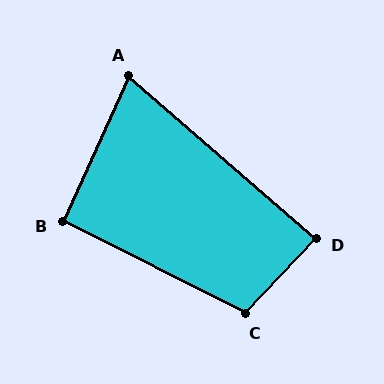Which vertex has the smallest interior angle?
A, at approximately 73 degrees.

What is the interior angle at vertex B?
Approximately 92 degrees (approximately right).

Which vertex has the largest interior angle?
C, at approximately 107 degrees.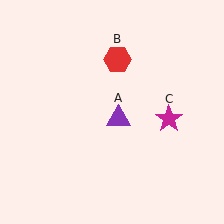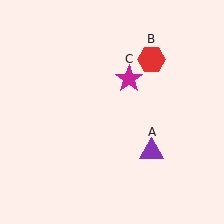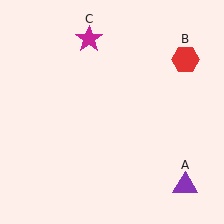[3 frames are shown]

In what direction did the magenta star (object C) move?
The magenta star (object C) moved up and to the left.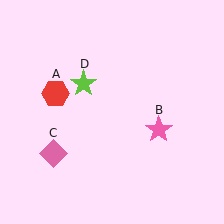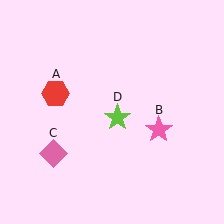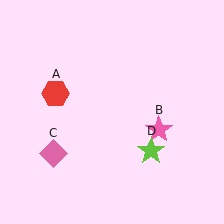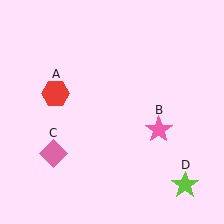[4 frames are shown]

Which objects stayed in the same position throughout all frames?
Red hexagon (object A) and pink star (object B) and pink diamond (object C) remained stationary.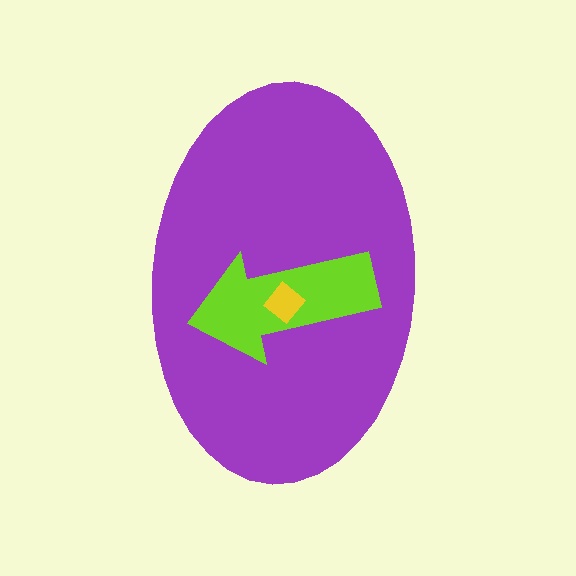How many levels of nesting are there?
3.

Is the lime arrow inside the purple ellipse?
Yes.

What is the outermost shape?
The purple ellipse.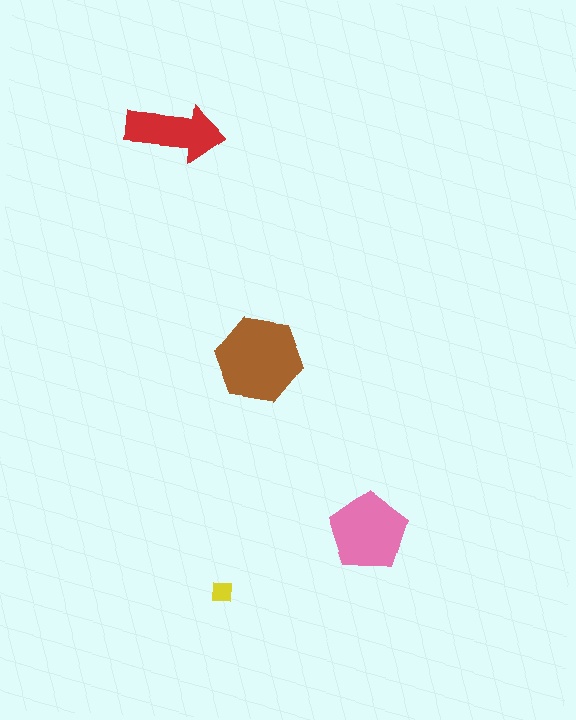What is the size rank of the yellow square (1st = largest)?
4th.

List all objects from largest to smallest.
The brown hexagon, the pink pentagon, the red arrow, the yellow square.